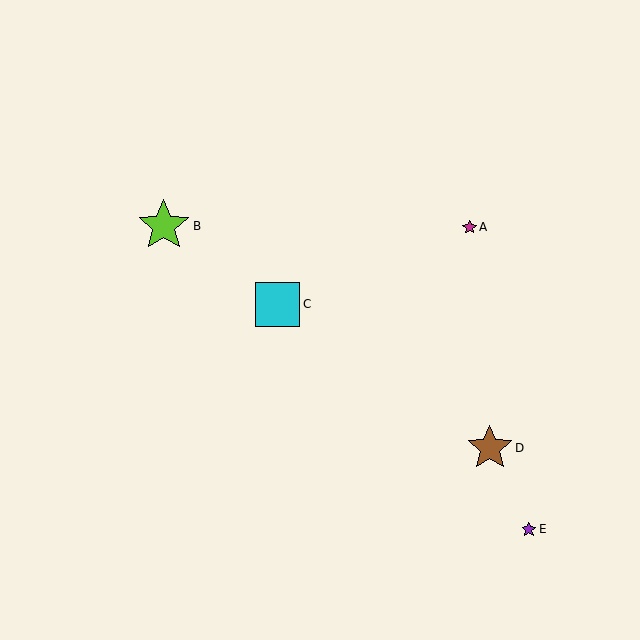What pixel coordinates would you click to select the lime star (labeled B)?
Click at (164, 226) to select the lime star B.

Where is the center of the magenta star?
The center of the magenta star is at (469, 227).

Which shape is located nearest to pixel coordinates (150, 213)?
The lime star (labeled B) at (164, 226) is nearest to that location.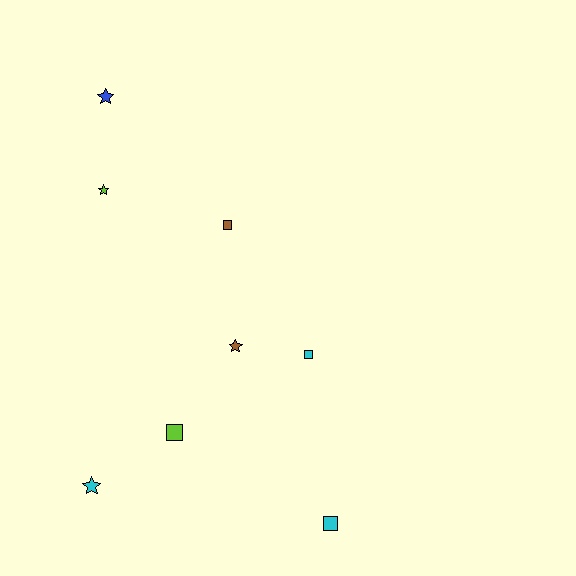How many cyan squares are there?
There are 2 cyan squares.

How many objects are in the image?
There are 8 objects.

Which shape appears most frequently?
Square, with 4 objects.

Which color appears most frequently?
Cyan, with 3 objects.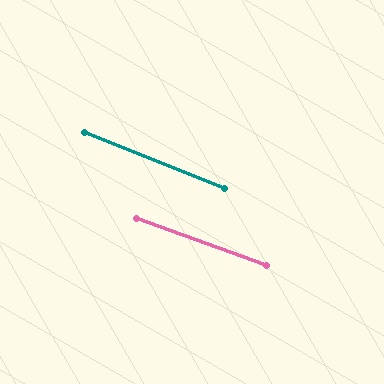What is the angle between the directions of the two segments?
Approximately 2 degrees.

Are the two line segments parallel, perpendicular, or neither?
Parallel — their directions differ by only 1.9°.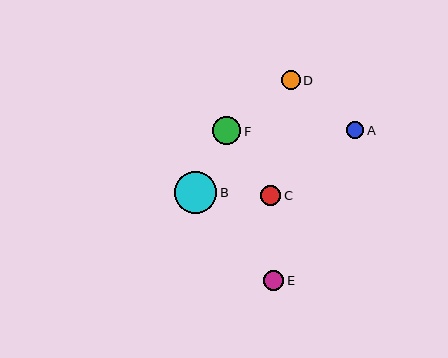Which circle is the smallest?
Circle A is the smallest with a size of approximately 17 pixels.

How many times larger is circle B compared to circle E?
Circle B is approximately 2.1 times the size of circle E.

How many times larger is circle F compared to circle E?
Circle F is approximately 1.4 times the size of circle E.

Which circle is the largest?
Circle B is the largest with a size of approximately 42 pixels.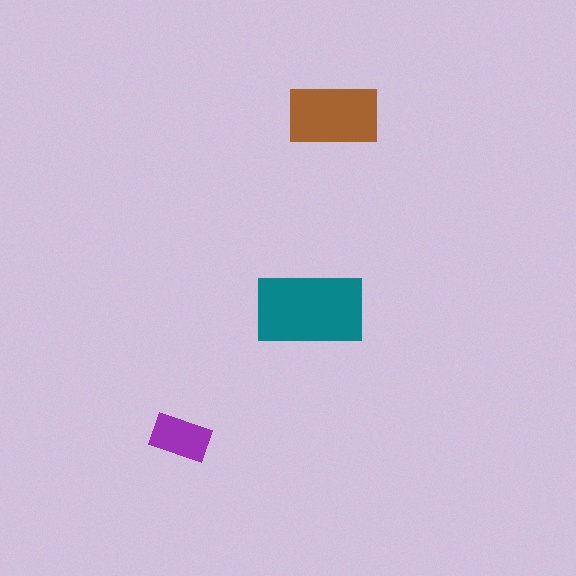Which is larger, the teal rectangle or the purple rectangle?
The teal one.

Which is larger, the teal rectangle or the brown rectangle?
The teal one.